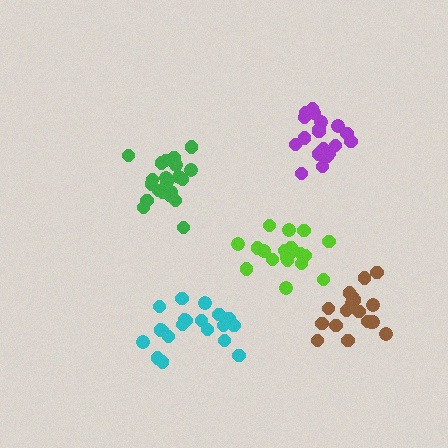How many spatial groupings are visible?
There are 5 spatial groupings.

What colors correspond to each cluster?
The clusters are colored: brown, green, purple, lime, cyan.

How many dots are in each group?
Group 1: 18 dots, Group 2: 21 dots, Group 3: 19 dots, Group 4: 19 dots, Group 5: 20 dots (97 total).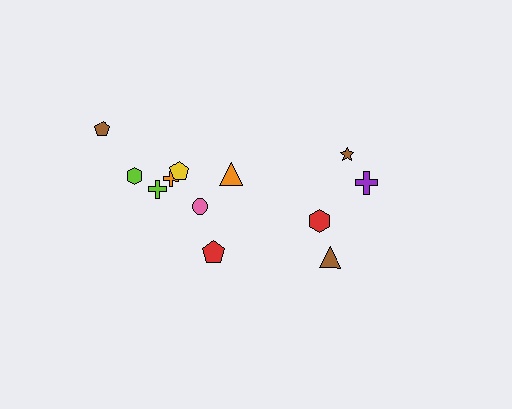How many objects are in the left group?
There are 8 objects.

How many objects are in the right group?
There are 4 objects.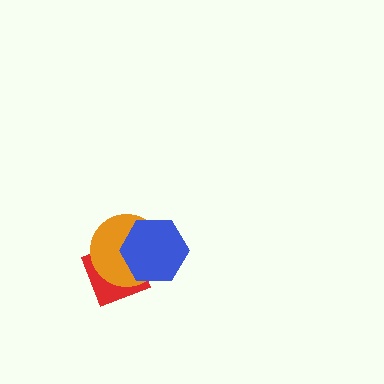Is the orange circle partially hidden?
Yes, it is partially covered by another shape.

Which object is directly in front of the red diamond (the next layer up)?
The orange circle is directly in front of the red diamond.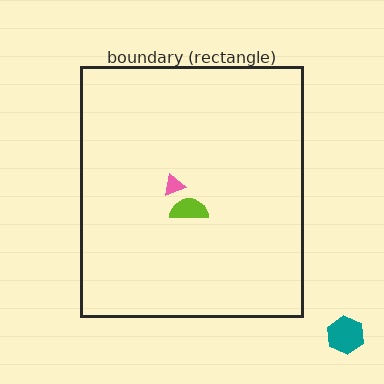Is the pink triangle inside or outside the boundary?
Inside.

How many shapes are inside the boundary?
2 inside, 1 outside.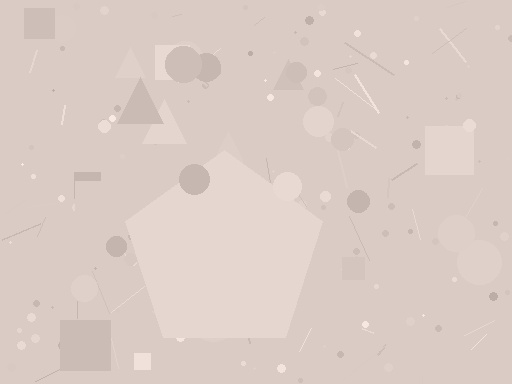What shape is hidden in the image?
A pentagon is hidden in the image.